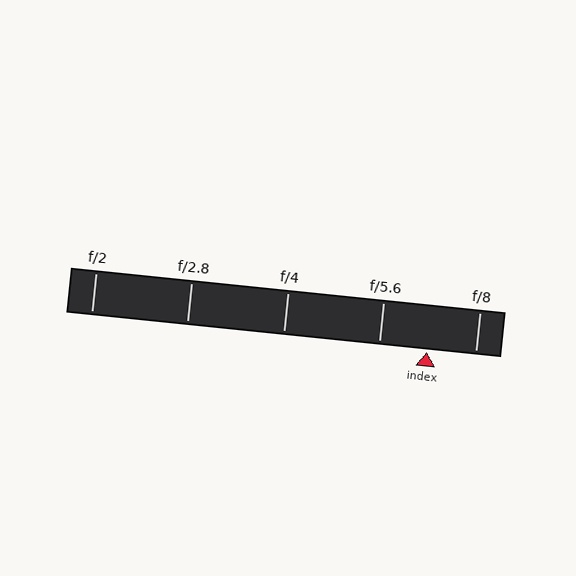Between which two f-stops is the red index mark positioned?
The index mark is between f/5.6 and f/8.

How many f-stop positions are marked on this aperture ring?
There are 5 f-stop positions marked.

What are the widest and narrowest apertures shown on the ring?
The widest aperture shown is f/2 and the narrowest is f/8.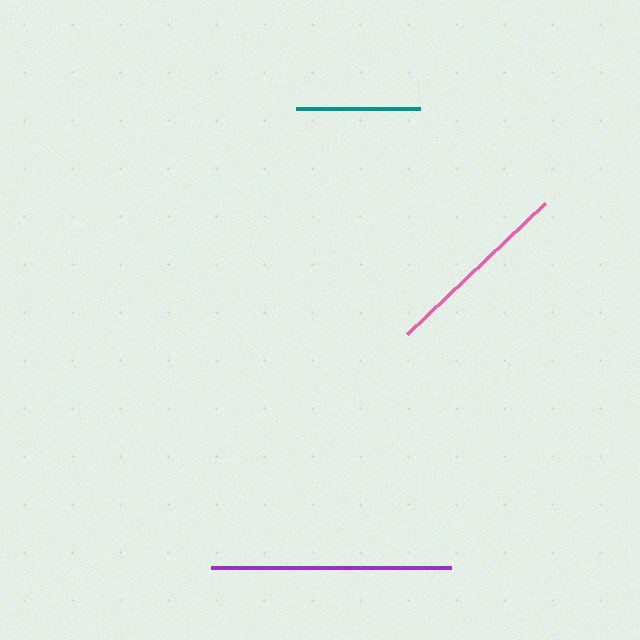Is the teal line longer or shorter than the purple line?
The purple line is longer than the teal line.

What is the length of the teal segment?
The teal segment is approximately 124 pixels long.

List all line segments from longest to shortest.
From longest to shortest: purple, pink, teal.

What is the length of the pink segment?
The pink segment is approximately 190 pixels long.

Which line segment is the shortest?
The teal line is the shortest at approximately 124 pixels.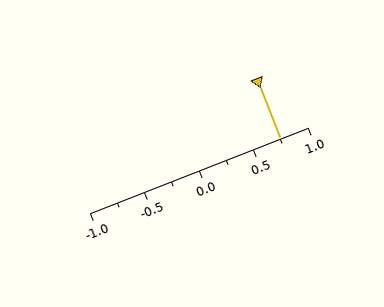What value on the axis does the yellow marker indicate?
The marker indicates approximately 0.75.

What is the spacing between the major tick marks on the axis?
The major ticks are spaced 0.5 apart.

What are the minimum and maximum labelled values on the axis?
The axis runs from -1.0 to 1.0.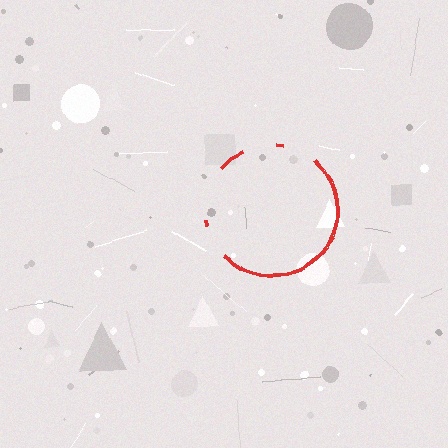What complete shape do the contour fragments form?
The contour fragments form a circle.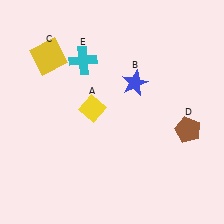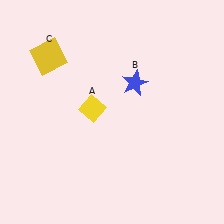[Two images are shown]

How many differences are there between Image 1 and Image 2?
There are 2 differences between the two images.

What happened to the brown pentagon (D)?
The brown pentagon (D) was removed in Image 2. It was in the bottom-right area of Image 1.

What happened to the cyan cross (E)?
The cyan cross (E) was removed in Image 2. It was in the top-left area of Image 1.